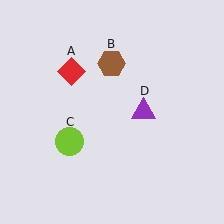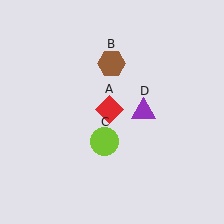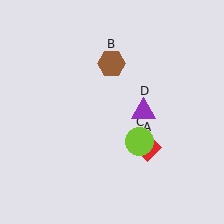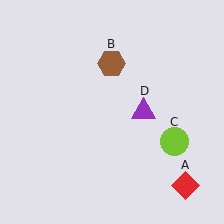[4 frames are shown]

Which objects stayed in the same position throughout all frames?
Brown hexagon (object B) and purple triangle (object D) remained stationary.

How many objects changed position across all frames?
2 objects changed position: red diamond (object A), lime circle (object C).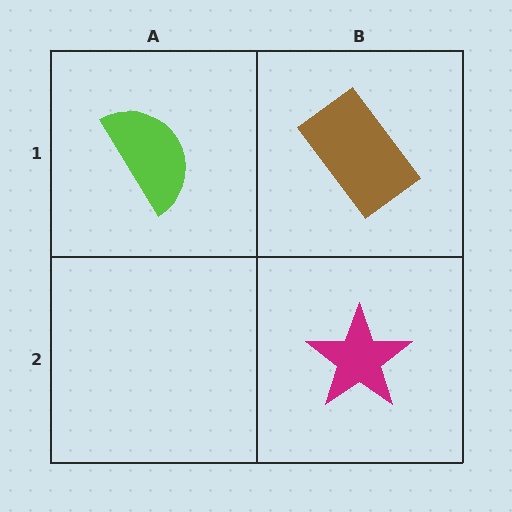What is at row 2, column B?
A magenta star.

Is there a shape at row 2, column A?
No, that cell is empty.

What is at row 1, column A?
A lime semicircle.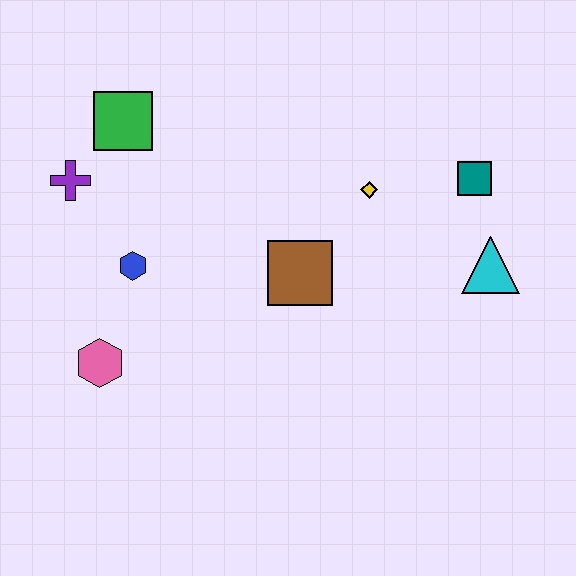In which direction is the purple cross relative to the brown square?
The purple cross is to the left of the brown square.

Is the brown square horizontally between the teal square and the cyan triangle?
No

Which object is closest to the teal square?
The cyan triangle is closest to the teal square.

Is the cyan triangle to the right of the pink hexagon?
Yes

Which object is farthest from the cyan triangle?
The purple cross is farthest from the cyan triangle.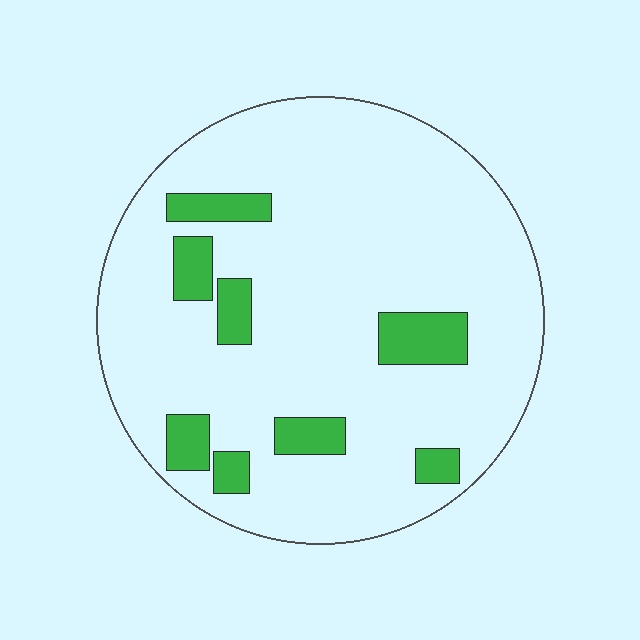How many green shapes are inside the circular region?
8.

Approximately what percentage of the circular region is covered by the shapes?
Approximately 15%.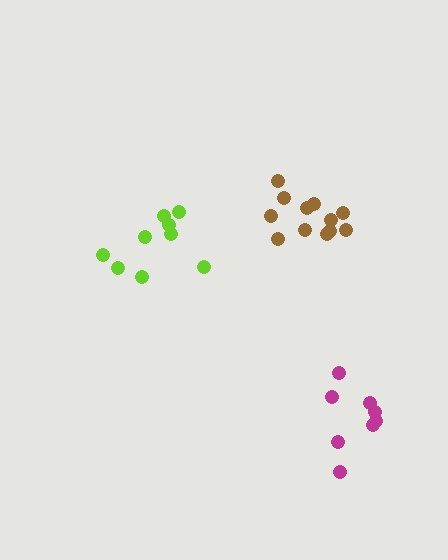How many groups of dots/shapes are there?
There are 3 groups.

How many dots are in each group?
Group 1: 8 dots, Group 2: 12 dots, Group 3: 9 dots (29 total).